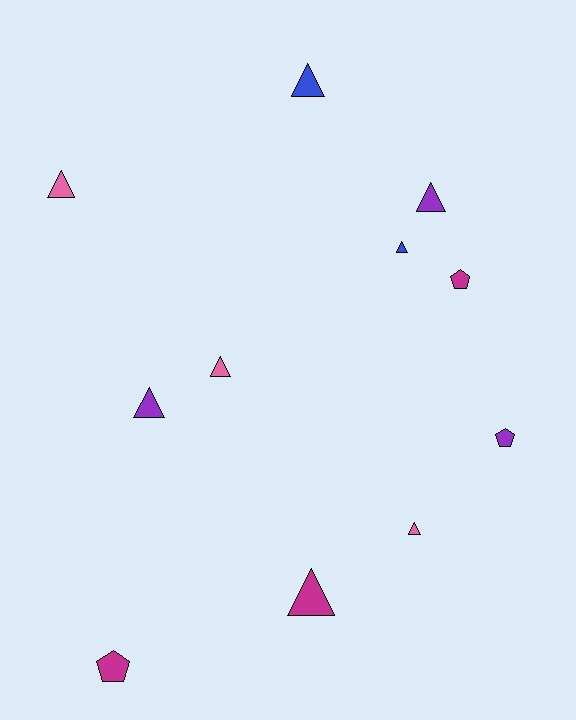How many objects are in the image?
There are 11 objects.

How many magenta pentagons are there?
There are 2 magenta pentagons.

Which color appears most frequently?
Magenta, with 3 objects.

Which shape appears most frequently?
Triangle, with 8 objects.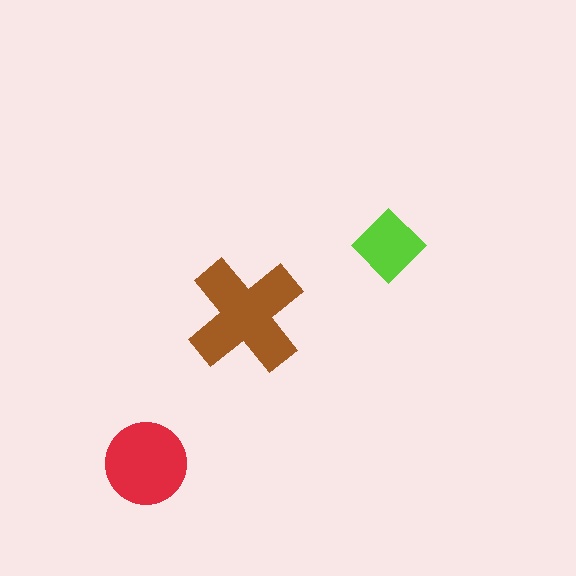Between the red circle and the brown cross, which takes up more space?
The brown cross.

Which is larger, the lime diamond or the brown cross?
The brown cross.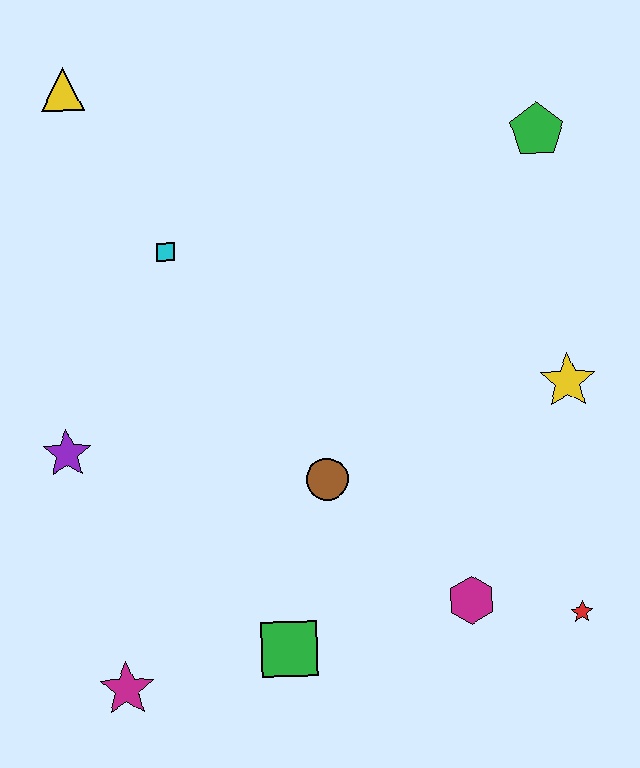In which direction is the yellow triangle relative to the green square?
The yellow triangle is above the green square.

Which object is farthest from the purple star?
The green pentagon is farthest from the purple star.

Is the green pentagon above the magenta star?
Yes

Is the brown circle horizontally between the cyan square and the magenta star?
No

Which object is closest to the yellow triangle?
The cyan square is closest to the yellow triangle.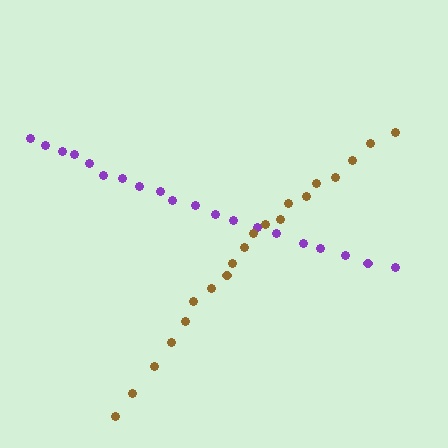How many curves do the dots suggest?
There are 2 distinct paths.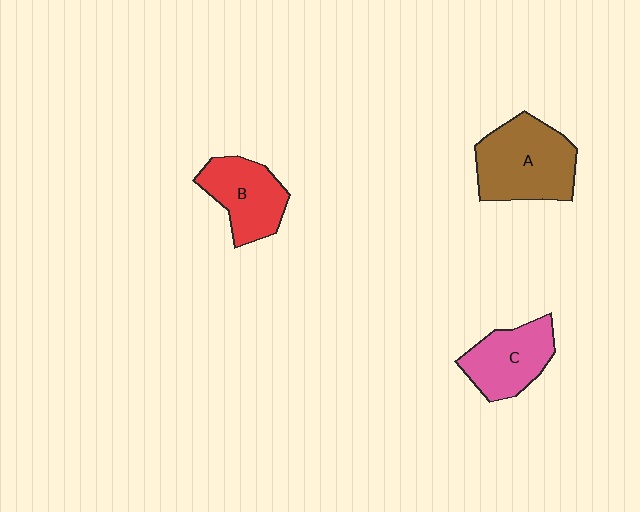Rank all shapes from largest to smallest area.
From largest to smallest: A (brown), B (red), C (pink).